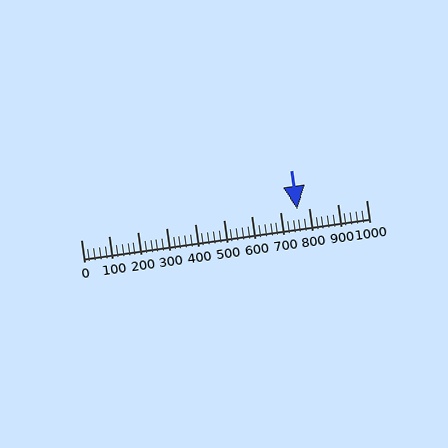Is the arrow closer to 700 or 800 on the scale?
The arrow is closer to 800.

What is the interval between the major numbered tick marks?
The major tick marks are spaced 100 units apart.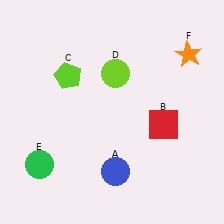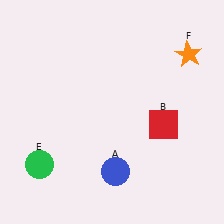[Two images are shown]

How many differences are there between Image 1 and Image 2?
There are 2 differences between the two images.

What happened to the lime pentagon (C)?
The lime pentagon (C) was removed in Image 2. It was in the top-left area of Image 1.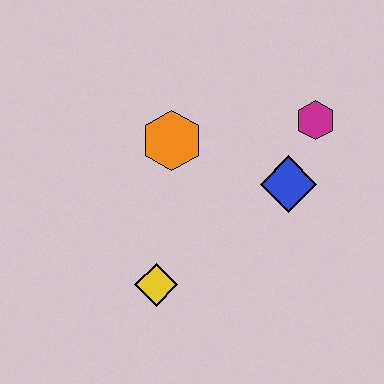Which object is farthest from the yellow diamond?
The magenta hexagon is farthest from the yellow diamond.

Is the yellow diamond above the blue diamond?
No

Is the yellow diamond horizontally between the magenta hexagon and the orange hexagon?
No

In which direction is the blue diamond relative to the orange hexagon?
The blue diamond is to the right of the orange hexagon.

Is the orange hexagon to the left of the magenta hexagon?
Yes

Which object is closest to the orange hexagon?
The blue diamond is closest to the orange hexagon.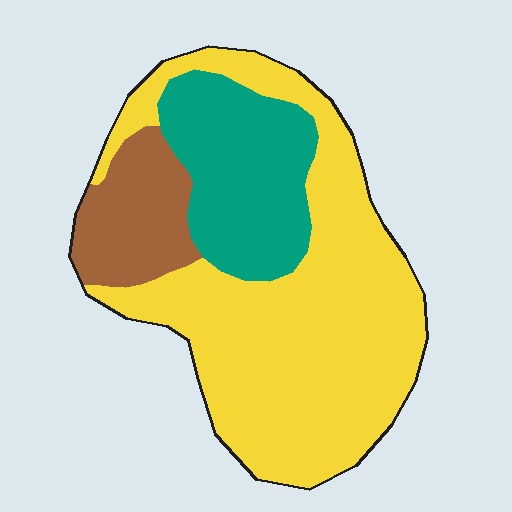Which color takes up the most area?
Yellow, at roughly 60%.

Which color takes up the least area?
Brown, at roughly 15%.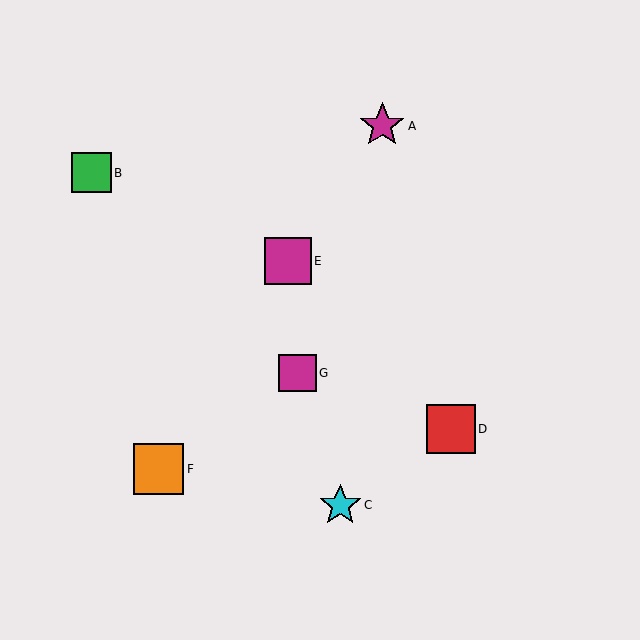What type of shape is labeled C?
Shape C is a cyan star.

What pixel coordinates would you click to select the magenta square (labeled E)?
Click at (288, 261) to select the magenta square E.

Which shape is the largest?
The orange square (labeled F) is the largest.